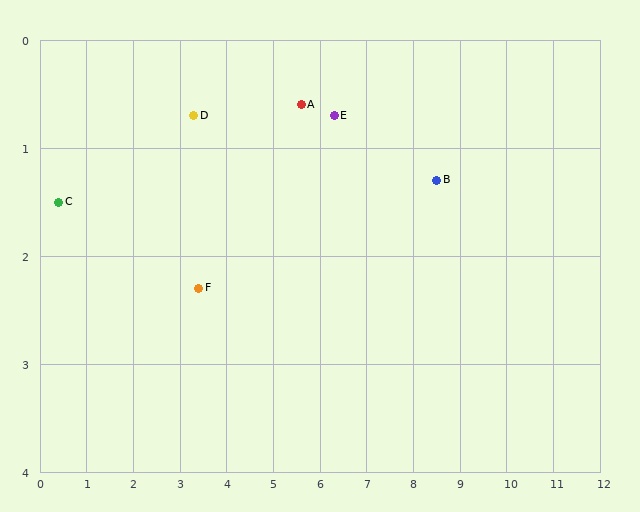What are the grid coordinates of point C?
Point C is at approximately (0.4, 1.5).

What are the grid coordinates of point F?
Point F is at approximately (3.4, 2.3).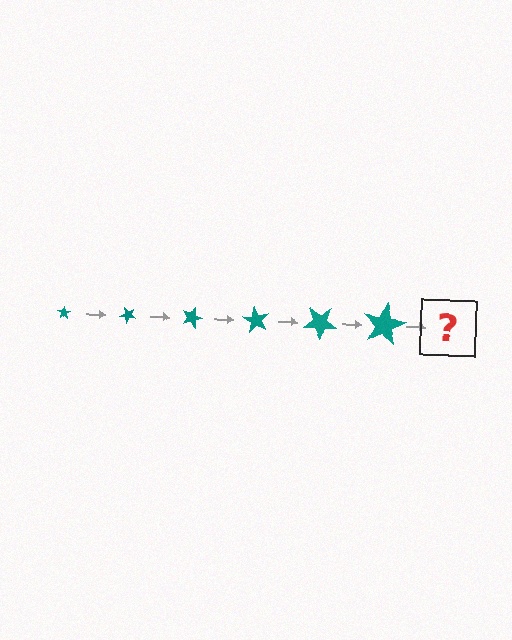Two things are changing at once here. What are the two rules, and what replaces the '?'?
The two rules are that the star grows larger each step and it rotates 45 degrees each step. The '?' should be a star, larger than the previous one and rotated 270 degrees from the start.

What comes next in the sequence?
The next element should be a star, larger than the previous one and rotated 270 degrees from the start.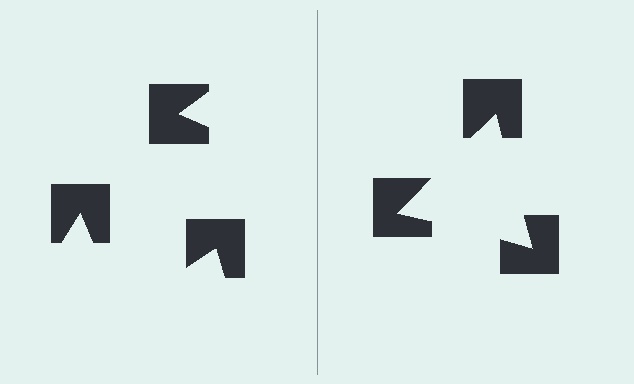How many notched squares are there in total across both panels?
6 — 3 on each side.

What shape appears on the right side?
An illusory triangle.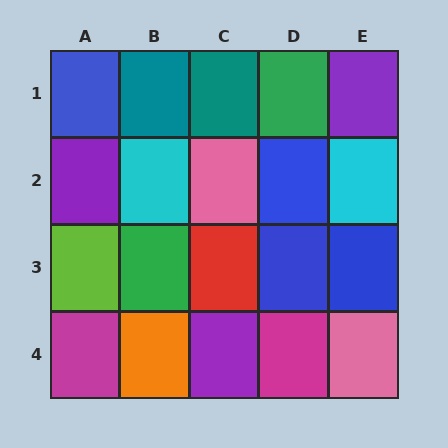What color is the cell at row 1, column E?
Purple.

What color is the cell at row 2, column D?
Blue.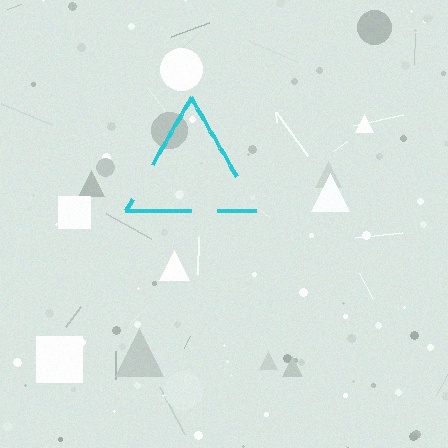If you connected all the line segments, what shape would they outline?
They would outline a triangle.